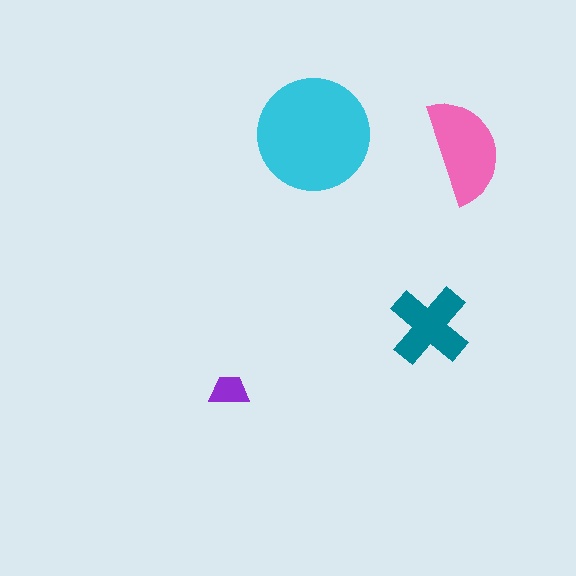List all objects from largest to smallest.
The cyan circle, the pink semicircle, the teal cross, the purple trapezoid.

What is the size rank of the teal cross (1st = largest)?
3rd.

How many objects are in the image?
There are 4 objects in the image.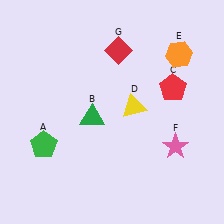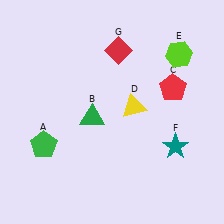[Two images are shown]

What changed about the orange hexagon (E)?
In Image 1, E is orange. In Image 2, it changed to lime.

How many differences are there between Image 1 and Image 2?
There are 2 differences between the two images.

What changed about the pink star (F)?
In Image 1, F is pink. In Image 2, it changed to teal.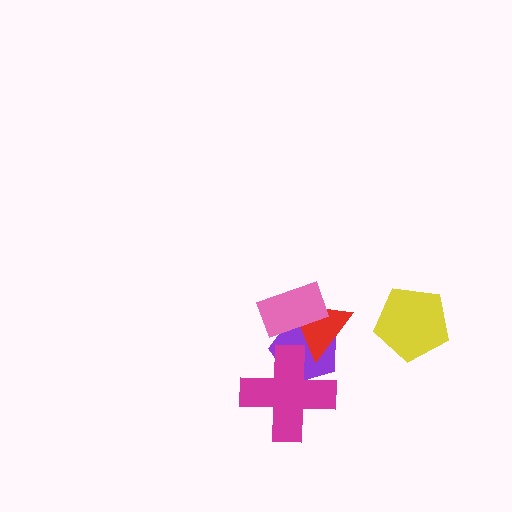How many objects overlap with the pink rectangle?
2 objects overlap with the pink rectangle.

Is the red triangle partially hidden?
Yes, it is partially covered by another shape.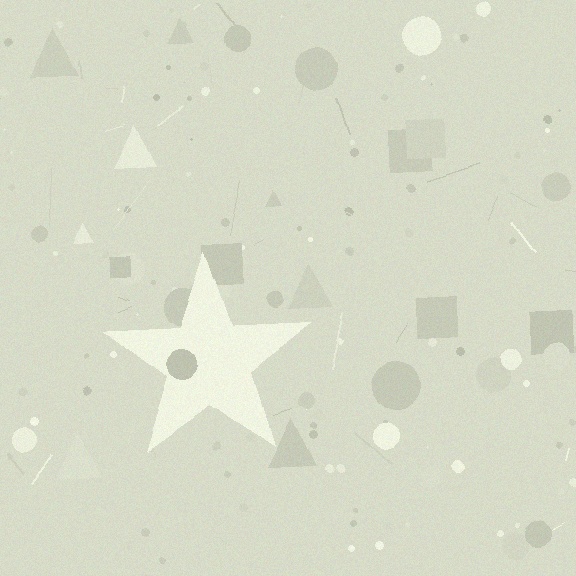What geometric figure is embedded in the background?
A star is embedded in the background.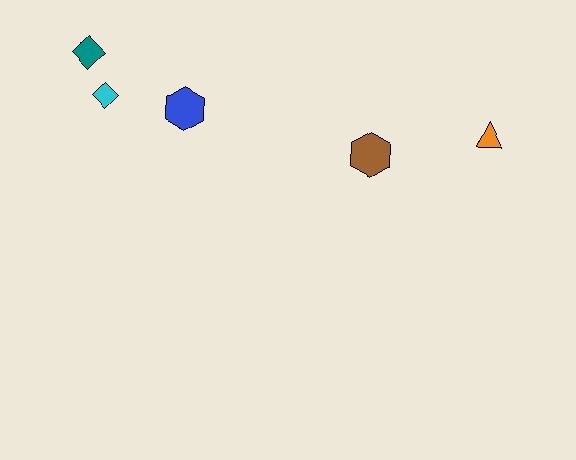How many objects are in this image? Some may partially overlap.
There are 5 objects.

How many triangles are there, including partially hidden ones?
There is 1 triangle.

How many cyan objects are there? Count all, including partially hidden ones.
There is 1 cyan object.